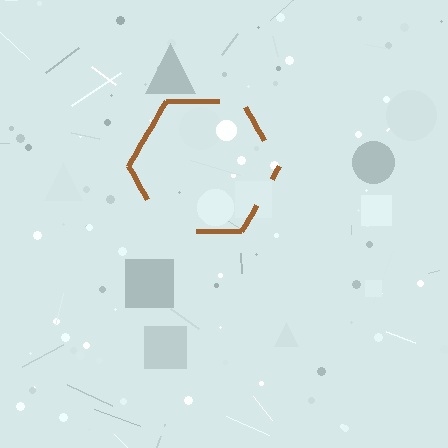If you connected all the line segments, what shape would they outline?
They would outline a hexagon.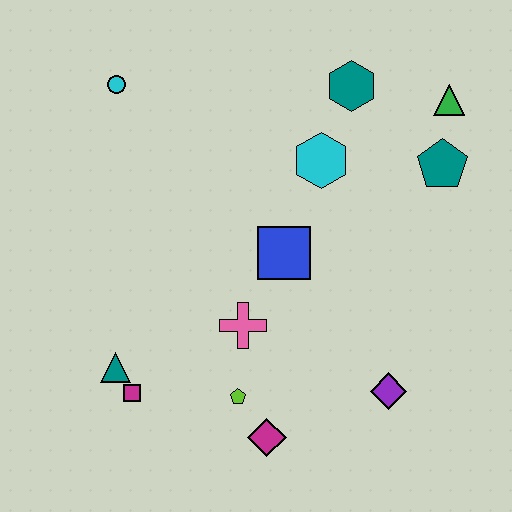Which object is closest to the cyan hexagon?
The teal hexagon is closest to the cyan hexagon.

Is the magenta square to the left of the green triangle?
Yes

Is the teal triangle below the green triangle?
Yes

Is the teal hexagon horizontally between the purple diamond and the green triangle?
No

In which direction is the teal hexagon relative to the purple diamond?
The teal hexagon is above the purple diamond.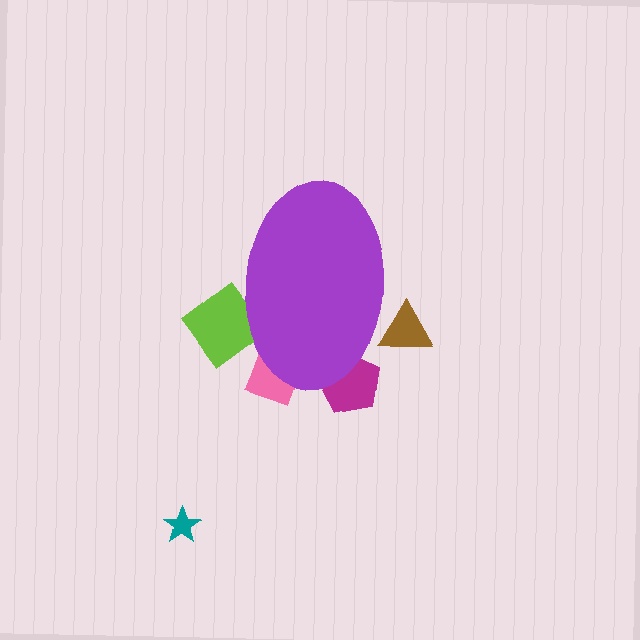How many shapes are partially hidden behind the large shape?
4 shapes are partially hidden.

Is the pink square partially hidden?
Yes, the pink square is partially hidden behind the purple ellipse.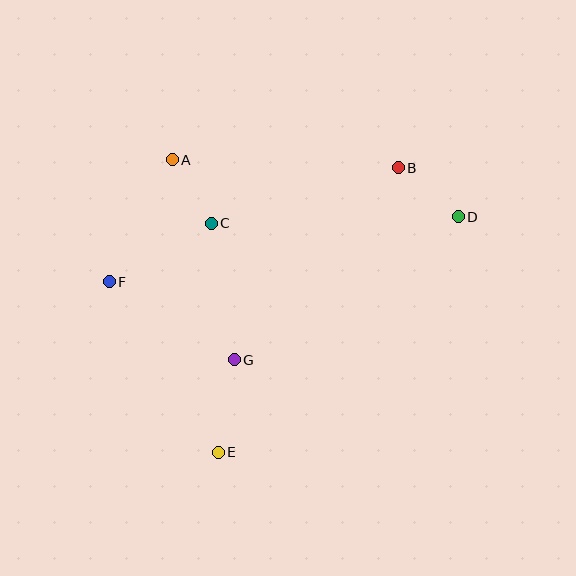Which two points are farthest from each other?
Points D and F are farthest from each other.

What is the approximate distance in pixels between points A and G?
The distance between A and G is approximately 209 pixels.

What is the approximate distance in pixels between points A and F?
The distance between A and F is approximately 137 pixels.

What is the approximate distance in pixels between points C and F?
The distance between C and F is approximately 117 pixels.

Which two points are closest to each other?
Points A and C are closest to each other.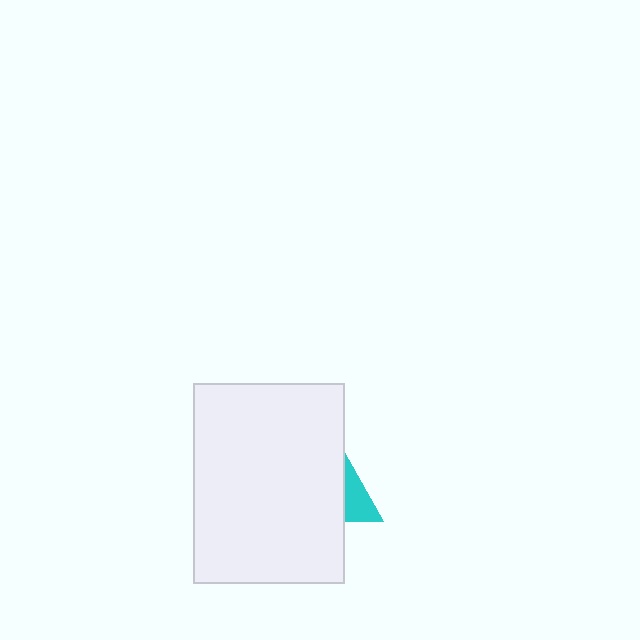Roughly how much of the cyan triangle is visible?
A small part of it is visible (roughly 31%).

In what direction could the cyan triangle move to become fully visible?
The cyan triangle could move right. That would shift it out from behind the white rectangle entirely.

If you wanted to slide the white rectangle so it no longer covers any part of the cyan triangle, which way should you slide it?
Slide it left — that is the most direct way to separate the two shapes.